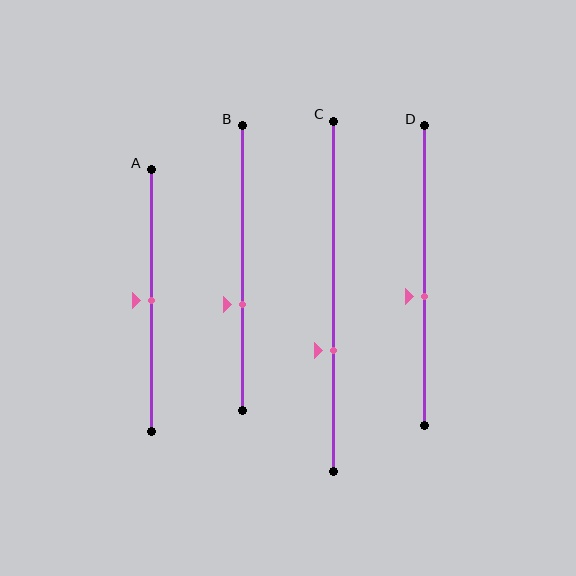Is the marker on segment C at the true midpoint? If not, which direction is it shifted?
No, the marker on segment C is shifted downward by about 16% of the segment length.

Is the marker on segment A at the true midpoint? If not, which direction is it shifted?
Yes, the marker on segment A is at the true midpoint.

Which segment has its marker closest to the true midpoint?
Segment A has its marker closest to the true midpoint.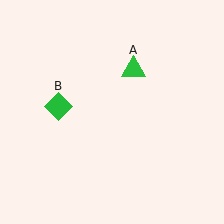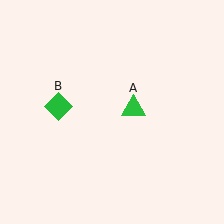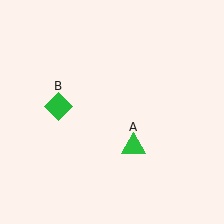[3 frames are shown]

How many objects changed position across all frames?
1 object changed position: green triangle (object A).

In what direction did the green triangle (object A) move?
The green triangle (object A) moved down.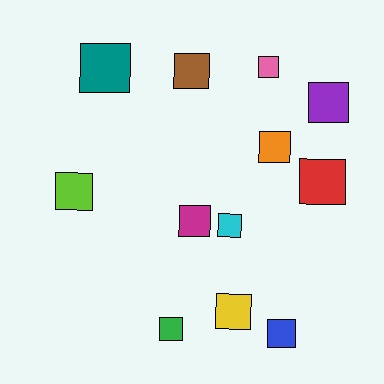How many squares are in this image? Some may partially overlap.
There are 12 squares.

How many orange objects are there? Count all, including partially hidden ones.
There is 1 orange object.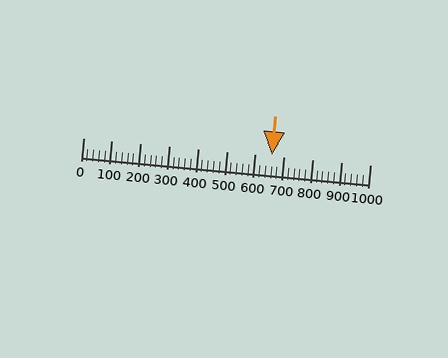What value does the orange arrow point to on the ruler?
The orange arrow points to approximately 659.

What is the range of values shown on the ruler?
The ruler shows values from 0 to 1000.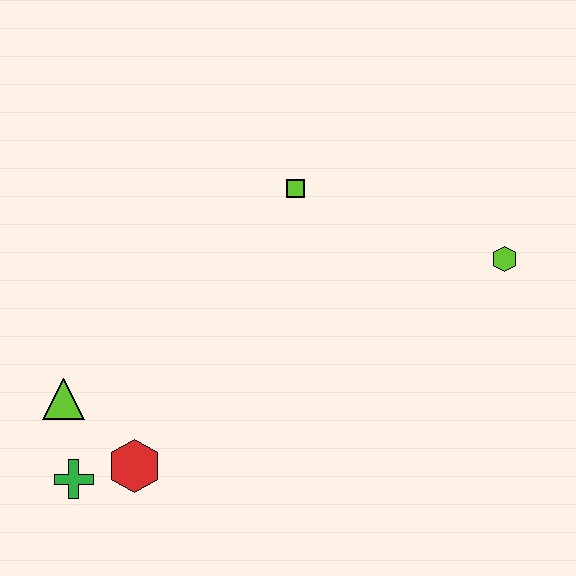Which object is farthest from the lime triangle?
The lime hexagon is farthest from the lime triangle.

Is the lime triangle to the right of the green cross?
No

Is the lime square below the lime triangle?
No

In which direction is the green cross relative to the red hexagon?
The green cross is to the left of the red hexagon.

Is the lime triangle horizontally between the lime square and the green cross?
No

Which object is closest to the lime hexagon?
The lime square is closest to the lime hexagon.